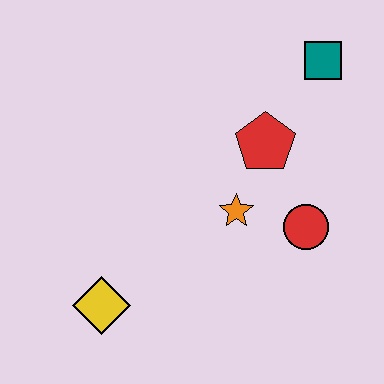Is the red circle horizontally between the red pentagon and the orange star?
No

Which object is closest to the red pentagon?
The orange star is closest to the red pentagon.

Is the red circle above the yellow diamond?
Yes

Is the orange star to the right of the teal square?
No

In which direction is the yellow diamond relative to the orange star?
The yellow diamond is to the left of the orange star.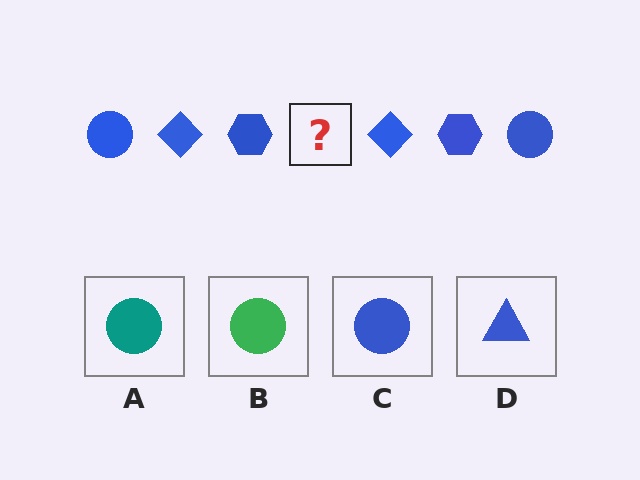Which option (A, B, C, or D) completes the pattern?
C.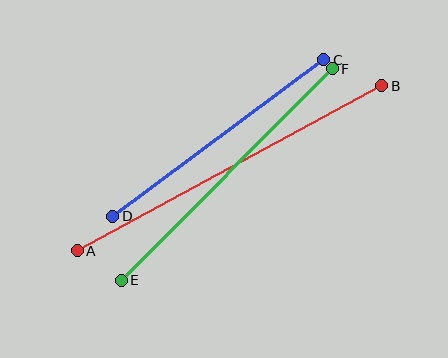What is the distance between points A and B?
The distance is approximately 347 pixels.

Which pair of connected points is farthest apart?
Points A and B are farthest apart.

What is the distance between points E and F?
The distance is approximately 299 pixels.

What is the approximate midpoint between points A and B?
The midpoint is at approximately (229, 168) pixels.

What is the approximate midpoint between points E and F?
The midpoint is at approximately (227, 174) pixels.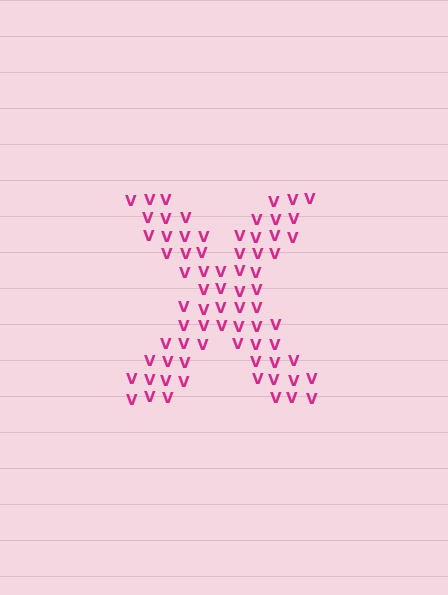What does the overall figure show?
The overall figure shows the letter X.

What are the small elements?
The small elements are letter V's.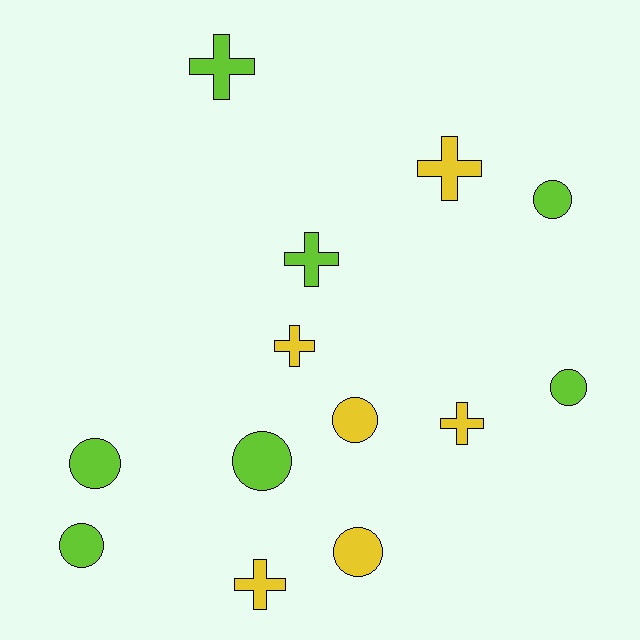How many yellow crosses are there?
There are 4 yellow crosses.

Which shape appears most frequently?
Circle, with 7 objects.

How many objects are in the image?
There are 13 objects.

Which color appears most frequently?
Lime, with 7 objects.